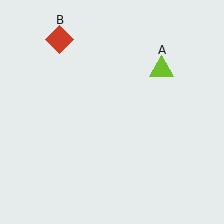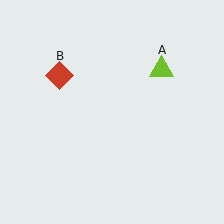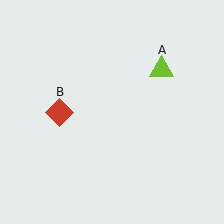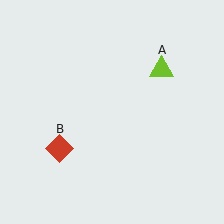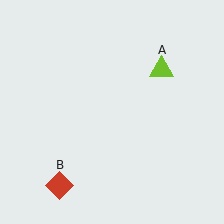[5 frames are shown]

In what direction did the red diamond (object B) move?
The red diamond (object B) moved down.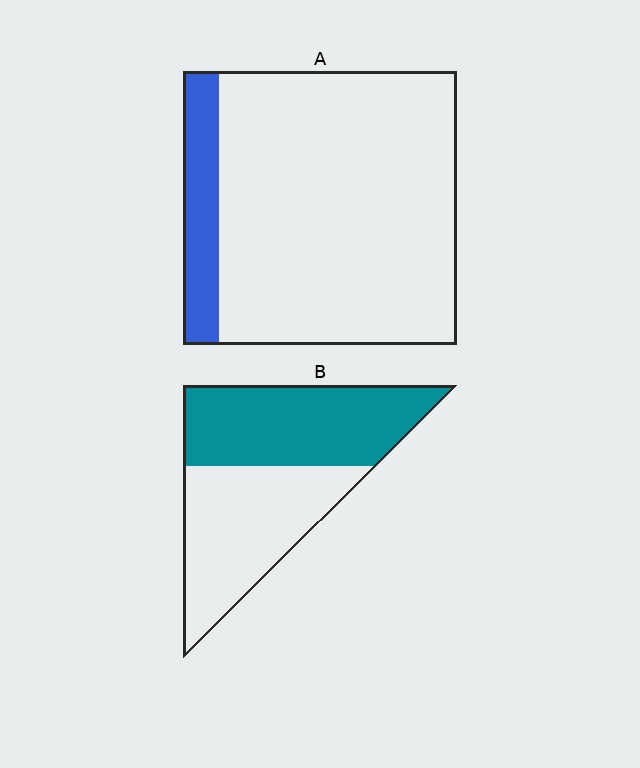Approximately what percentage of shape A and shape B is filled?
A is approximately 15% and B is approximately 50%.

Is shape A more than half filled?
No.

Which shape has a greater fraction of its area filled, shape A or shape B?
Shape B.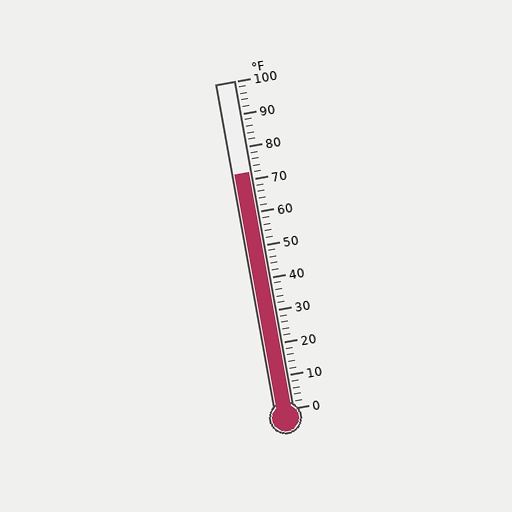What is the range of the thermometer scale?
The thermometer scale ranges from 0°F to 100°F.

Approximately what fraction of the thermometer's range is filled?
The thermometer is filled to approximately 70% of its range.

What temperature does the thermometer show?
The thermometer shows approximately 72°F.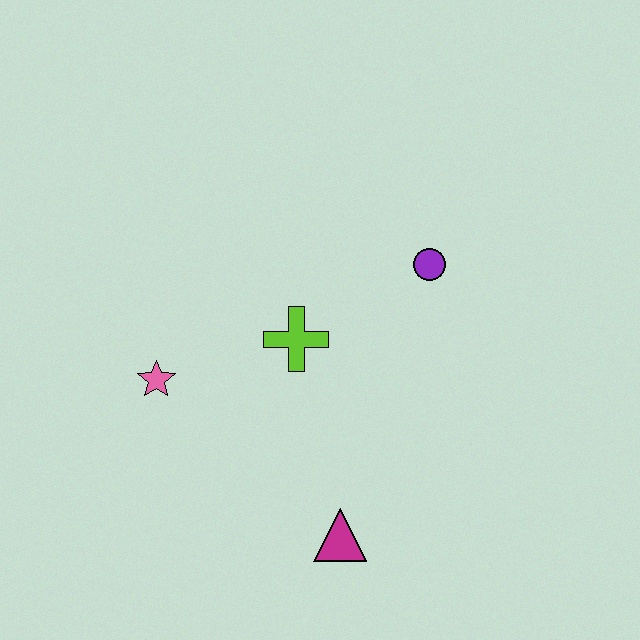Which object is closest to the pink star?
The lime cross is closest to the pink star.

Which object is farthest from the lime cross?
The magenta triangle is farthest from the lime cross.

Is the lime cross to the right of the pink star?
Yes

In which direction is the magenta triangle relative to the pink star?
The magenta triangle is to the right of the pink star.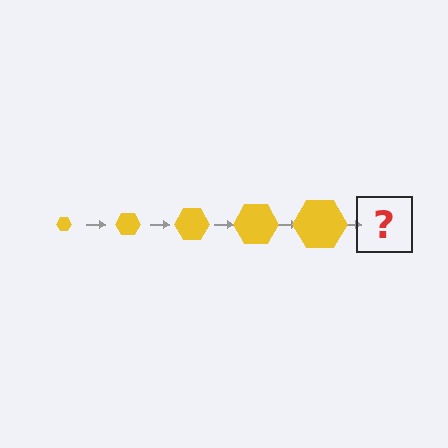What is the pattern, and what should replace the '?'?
The pattern is that the hexagon gets progressively larger each step. The '?' should be a yellow hexagon, larger than the previous one.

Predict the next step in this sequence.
The next step is a yellow hexagon, larger than the previous one.